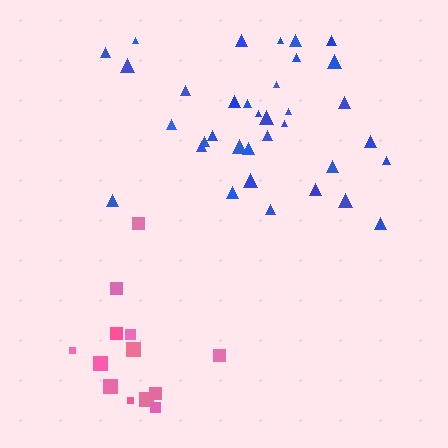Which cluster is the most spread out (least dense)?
Pink.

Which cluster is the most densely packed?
Blue.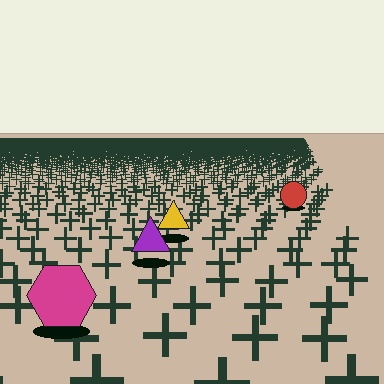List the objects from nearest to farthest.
From nearest to farthest: the magenta hexagon, the purple triangle, the yellow triangle, the red circle.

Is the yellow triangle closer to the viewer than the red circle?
Yes. The yellow triangle is closer — you can tell from the texture gradient: the ground texture is coarser near it.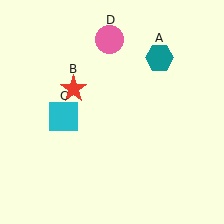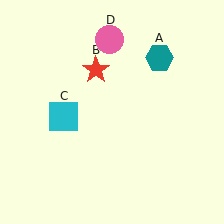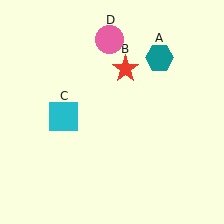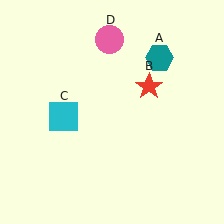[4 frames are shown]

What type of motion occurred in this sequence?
The red star (object B) rotated clockwise around the center of the scene.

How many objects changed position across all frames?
1 object changed position: red star (object B).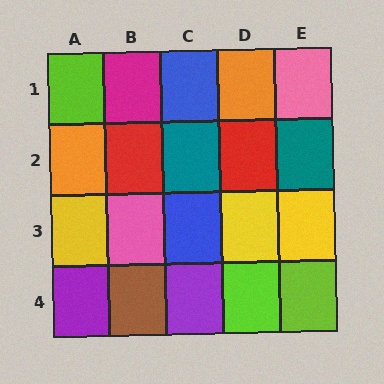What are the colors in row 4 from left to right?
Purple, brown, purple, lime, lime.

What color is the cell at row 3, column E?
Yellow.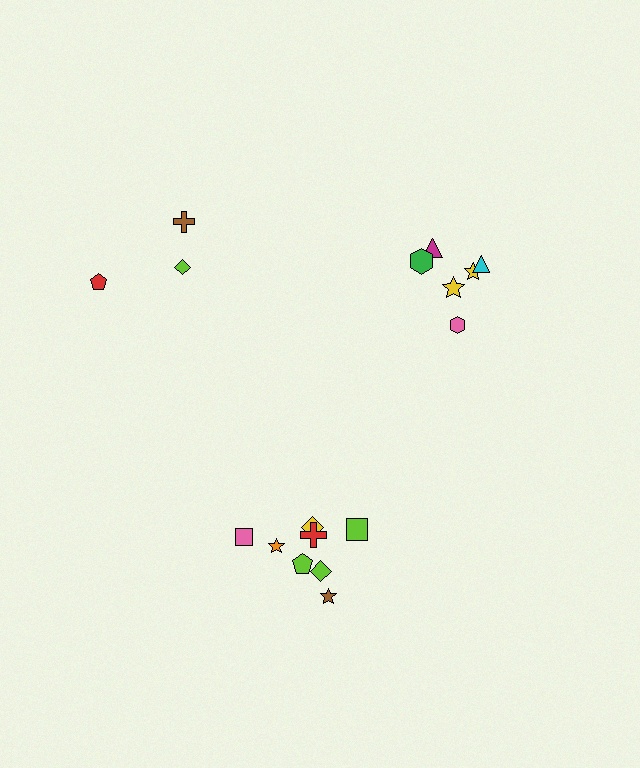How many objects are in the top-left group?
There are 3 objects.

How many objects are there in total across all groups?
There are 17 objects.